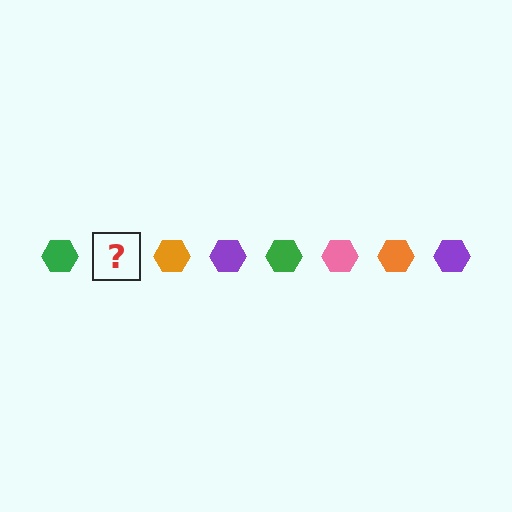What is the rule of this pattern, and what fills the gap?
The rule is that the pattern cycles through green, pink, orange, purple hexagons. The gap should be filled with a pink hexagon.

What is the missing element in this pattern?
The missing element is a pink hexagon.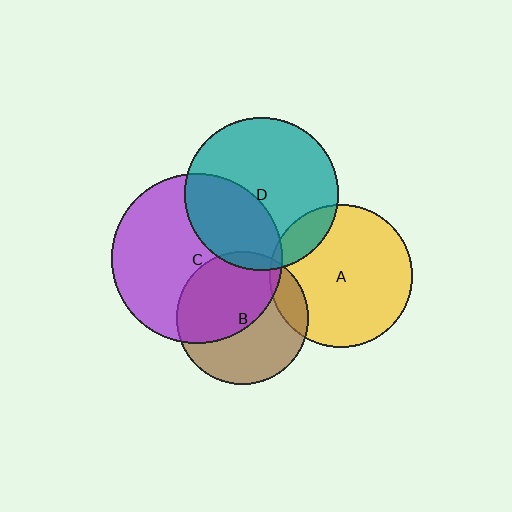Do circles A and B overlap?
Yes.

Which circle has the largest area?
Circle C (purple).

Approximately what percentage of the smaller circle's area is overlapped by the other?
Approximately 15%.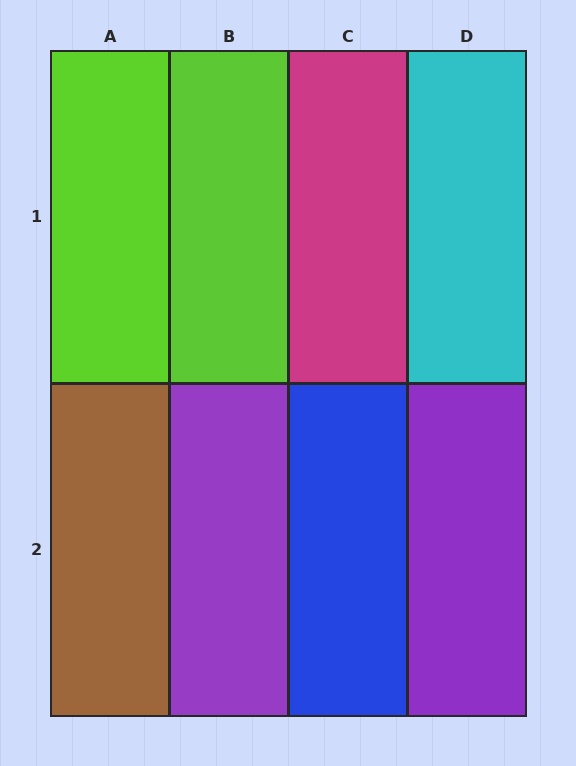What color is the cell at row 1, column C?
Magenta.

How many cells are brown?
1 cell is brown.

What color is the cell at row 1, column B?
Lime.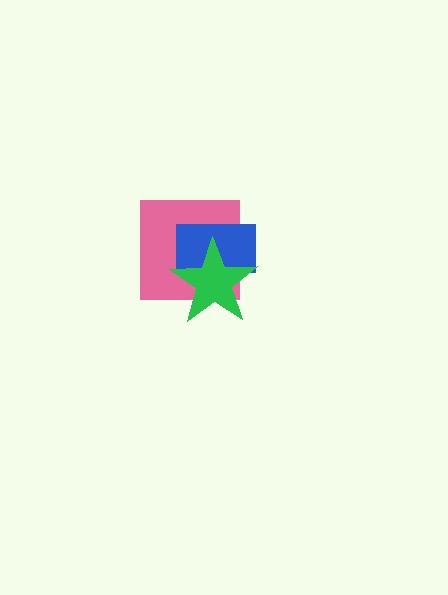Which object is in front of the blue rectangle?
The green star is in front of the blue rectangle.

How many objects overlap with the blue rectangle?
2 objects overlap with the blue rectangle.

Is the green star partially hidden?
No, no other shape covers it.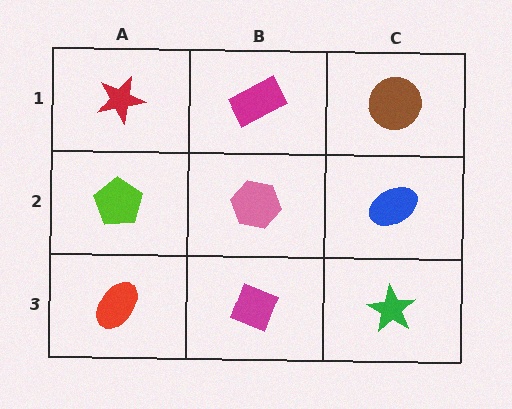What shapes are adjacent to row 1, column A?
A lime pentagon (row 2, column A), a magenta rectangle (row 1, column B).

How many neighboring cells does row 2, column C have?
3.